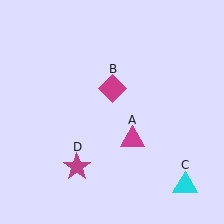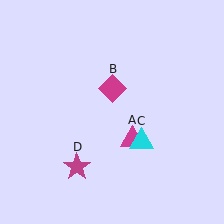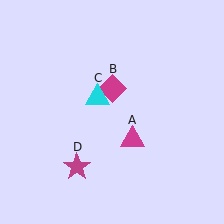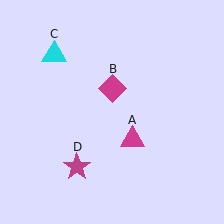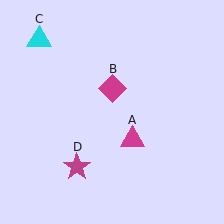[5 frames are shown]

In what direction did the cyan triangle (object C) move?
The cyan triangle (object C) moved up and to the left.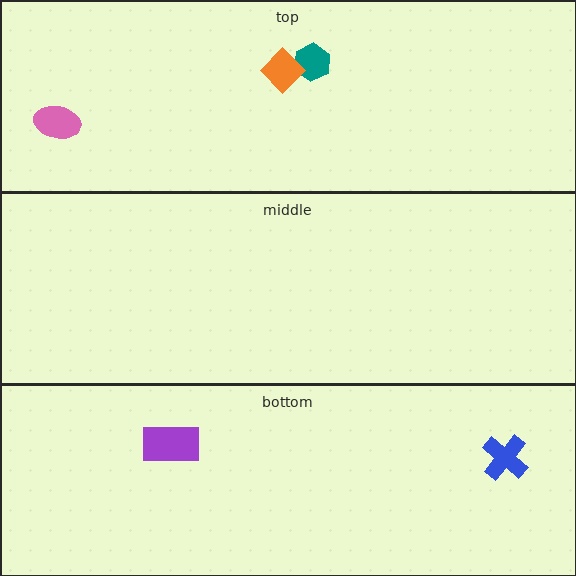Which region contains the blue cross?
The bottom region.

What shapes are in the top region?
The pink ellipse, the teal hexagon, the orange diamond.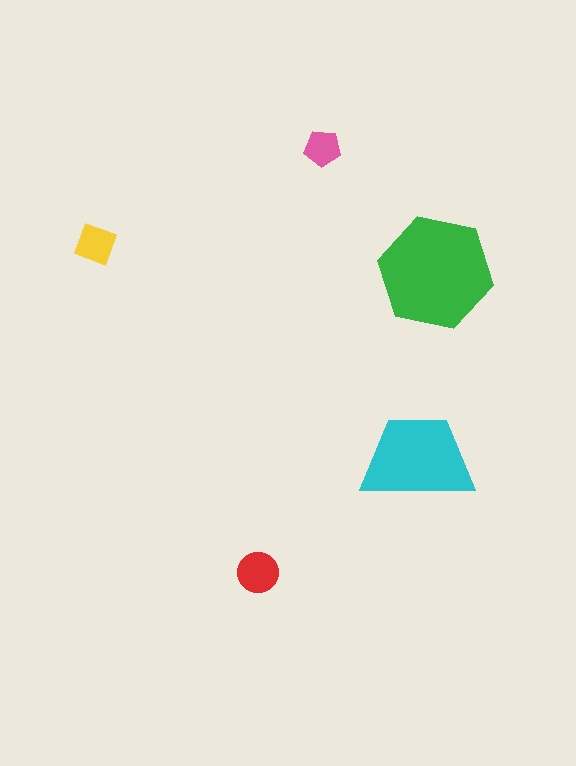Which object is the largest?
The green hexagon.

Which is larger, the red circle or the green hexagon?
The green hexagon.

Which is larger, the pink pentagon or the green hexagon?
The green hexagon.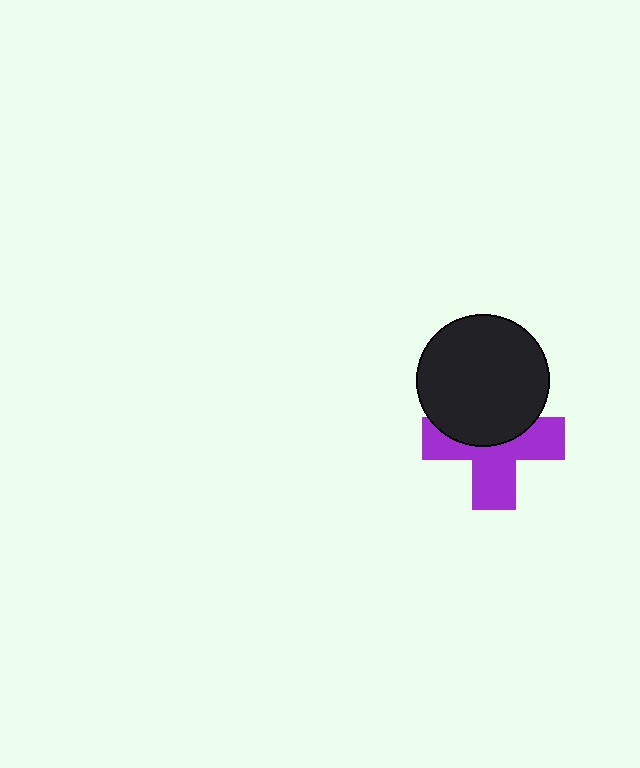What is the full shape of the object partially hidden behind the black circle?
The partially hidden object is a purple cross.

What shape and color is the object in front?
The object in front is a black circle.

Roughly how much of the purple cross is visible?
About half of it is visible (roughly 57%).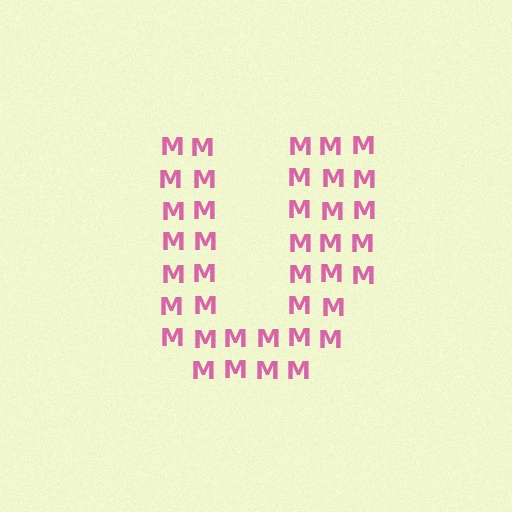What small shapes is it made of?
It is made of small letter M's.